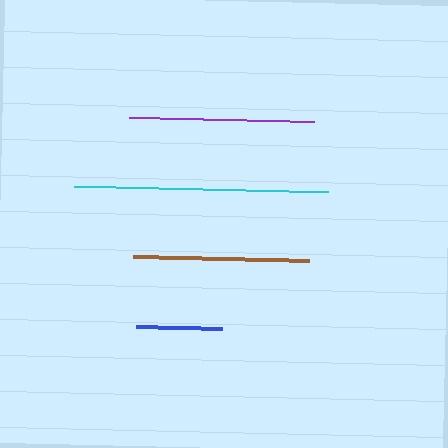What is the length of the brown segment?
The brown segment is approximately 176 pixels long.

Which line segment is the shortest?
The blue line is the shortest at approximately 86 pixels.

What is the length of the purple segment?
The purple segment is approximately 185 pixels long.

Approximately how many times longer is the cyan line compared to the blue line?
The cyan line is approximately 2.9 times the length of the blue line.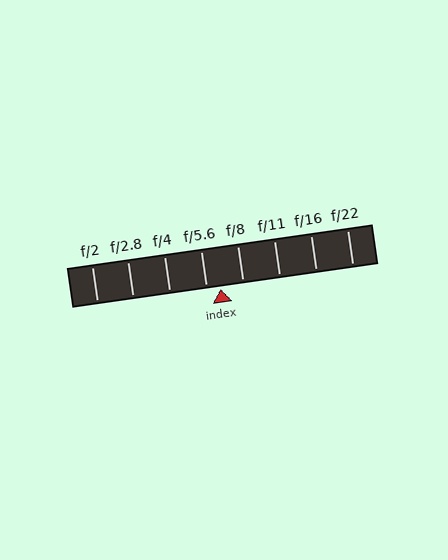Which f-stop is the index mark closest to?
The index mark is closest to f/5.6.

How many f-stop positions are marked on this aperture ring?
There are 8 f-stop positions marked.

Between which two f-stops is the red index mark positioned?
The index mark is between f/5.6 and f/8.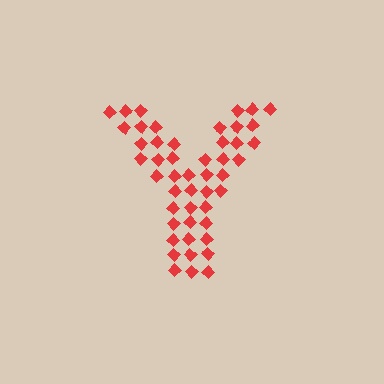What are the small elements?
The small elements are diamonds.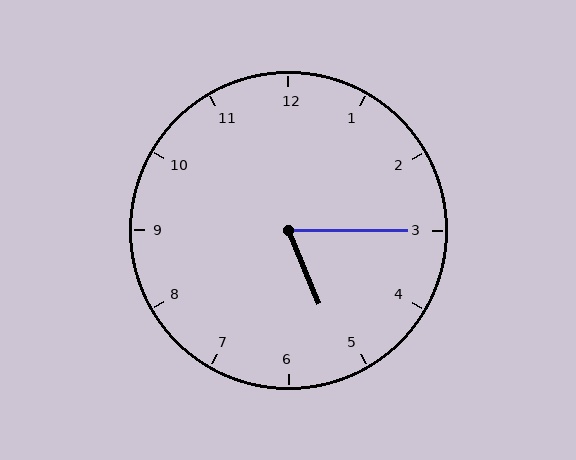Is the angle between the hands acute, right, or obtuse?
It is acute.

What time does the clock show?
5:15.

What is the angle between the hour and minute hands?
Approximately 68 degrees.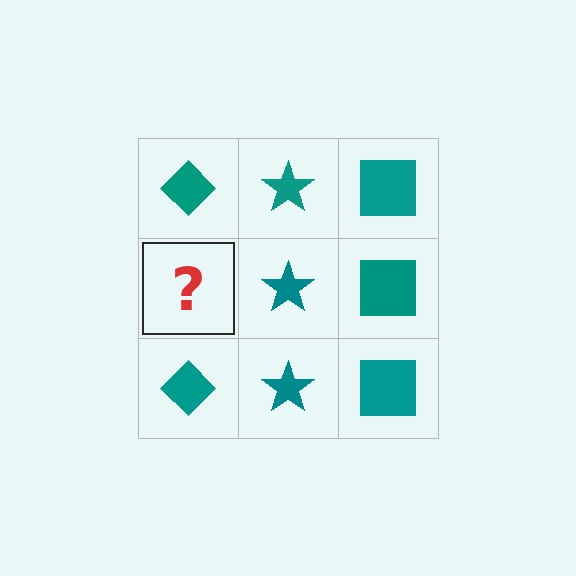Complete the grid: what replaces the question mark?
The question mark should be replaced with a teal diamond.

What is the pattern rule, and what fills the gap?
The rule is that each column has a consistent shape. The gap should be filled with a teal diamond.